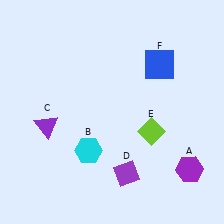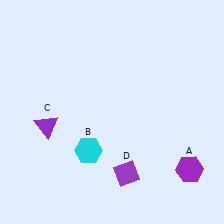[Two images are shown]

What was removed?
The blue square (F), the lime diamond (E) were removed in Image 2.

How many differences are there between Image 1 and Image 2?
There are 2 differences between the two images.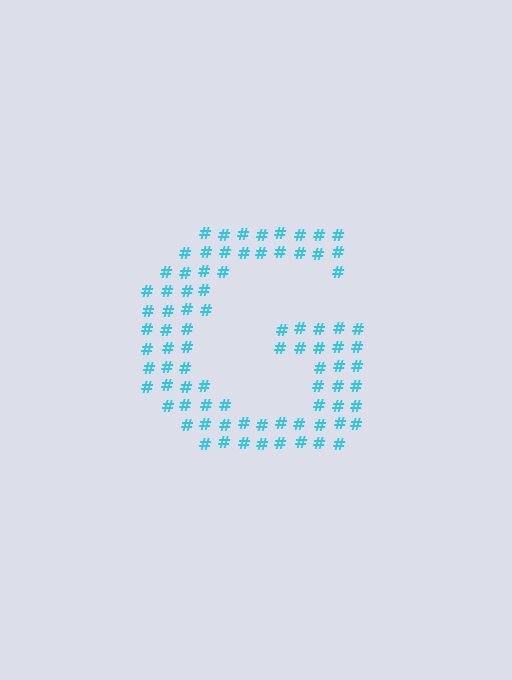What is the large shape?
The large shape is the letter G.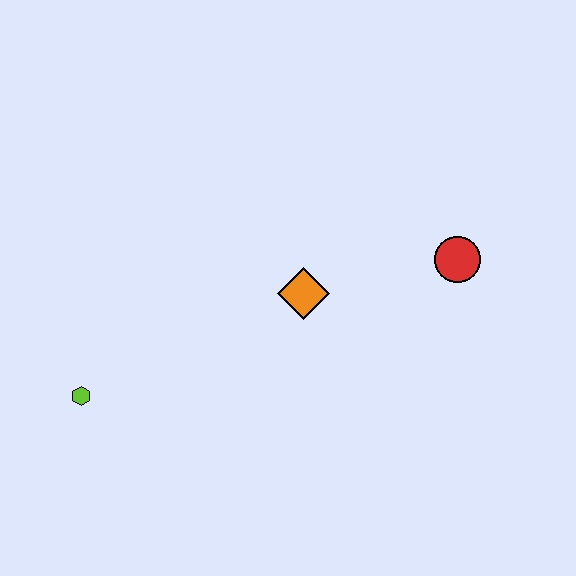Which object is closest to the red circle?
The orange diamond is closest to the red circle.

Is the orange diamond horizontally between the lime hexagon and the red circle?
Yes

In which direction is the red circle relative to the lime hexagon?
The red circle is to the right of the lime hexagon.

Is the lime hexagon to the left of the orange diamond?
Yes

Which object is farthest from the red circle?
The lime hexagon is farthest from the red circle.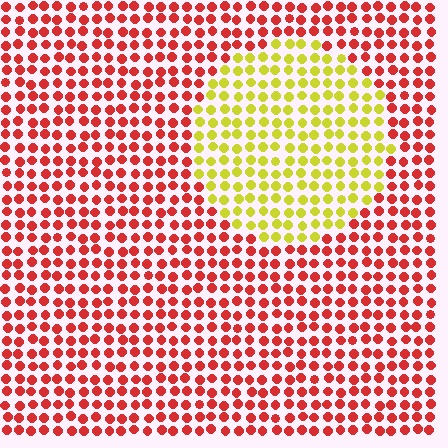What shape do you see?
I see a circle.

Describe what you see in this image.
The image is filled with small red elements in a uniform arrangement. A circle-shaped region is visible where the elements are tinted to a slightly different hue, forming a subtle color boundary.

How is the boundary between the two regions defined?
The boundary is defined purely by a slight shift in hue (about 66 degrees). Spacing, size, and orientation are identical on both sides.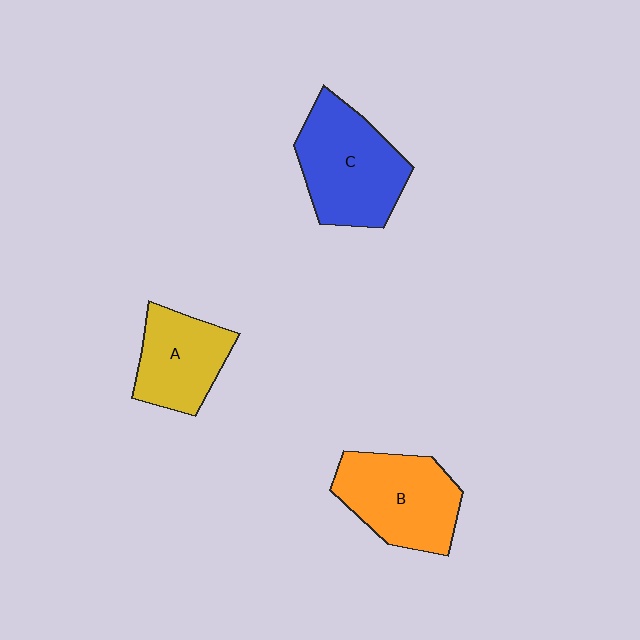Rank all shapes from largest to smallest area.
From largest to smallest: C (blue), B (orange), A (yellow).